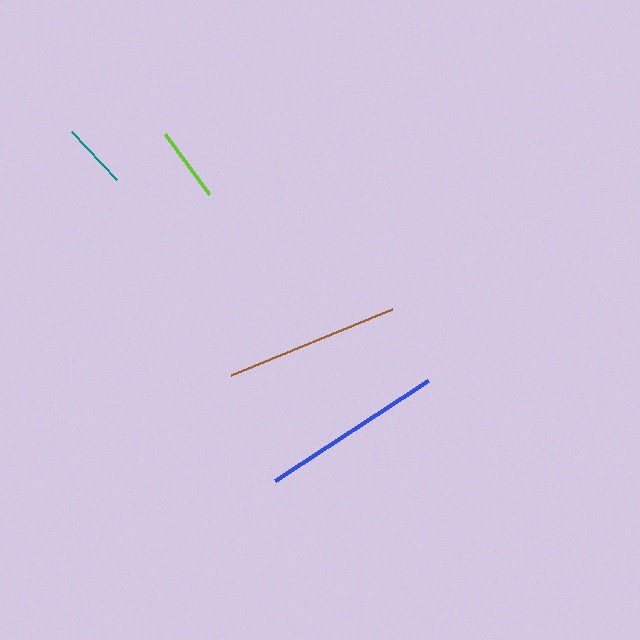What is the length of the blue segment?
The blue segment is approximately 183 pixels long.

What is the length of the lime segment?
The lime segment is approximately 75 pixels long.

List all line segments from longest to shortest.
From longest to shortest: blue, brown, lime, teal.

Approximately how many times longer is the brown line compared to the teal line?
The brown line is approximately 2.6 times the length of the teal line.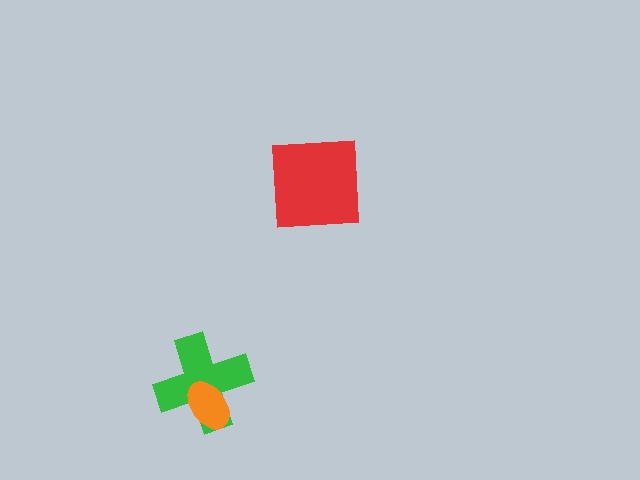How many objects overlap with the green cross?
1 object overlaps with the green cross.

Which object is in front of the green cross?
The orange ellipse is in front of the green cross.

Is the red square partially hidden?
No, no other shape covers it.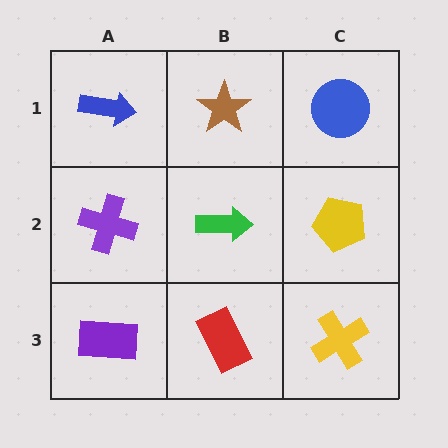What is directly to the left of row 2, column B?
A purple cross.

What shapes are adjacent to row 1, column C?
A yellow pentagon (row 2, column C), a brown star (row 1, column B).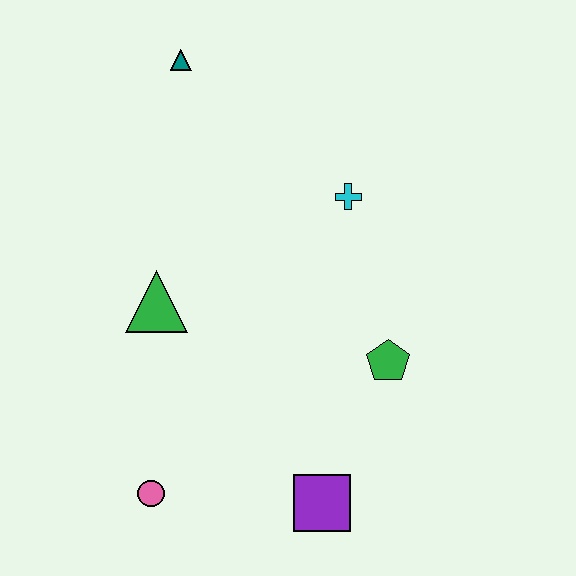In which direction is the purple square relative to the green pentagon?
The purple square is below the green pentagon.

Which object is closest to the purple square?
The green pentagon is closest to the purple square.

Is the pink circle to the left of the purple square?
Yes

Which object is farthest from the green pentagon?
The teal triangle is farthest from the green pentagon.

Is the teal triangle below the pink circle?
No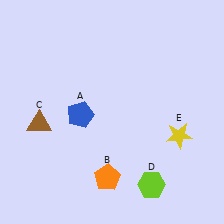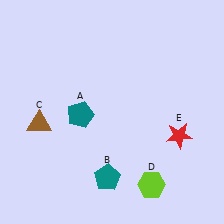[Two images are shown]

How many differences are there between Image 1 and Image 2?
There are 3 differences between the two images.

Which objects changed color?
A changed from blue to teal. B changed from orange to teal. E changed from yellow to red.